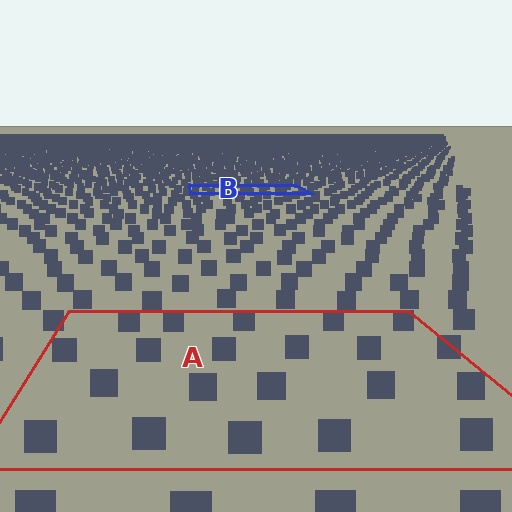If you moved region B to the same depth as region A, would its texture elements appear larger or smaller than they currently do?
They would appear larger. At a closer depth, the same texture elements are projected at a bigger on-screen size.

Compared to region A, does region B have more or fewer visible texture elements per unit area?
Region B has more texture elements per unit area — they are packed more densely because it is farther away.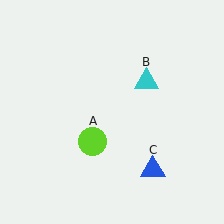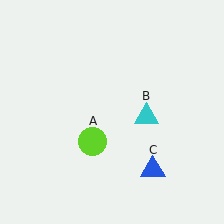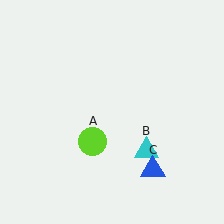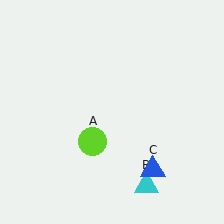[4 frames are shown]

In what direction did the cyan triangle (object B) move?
The cyan triangle (object B) moved down.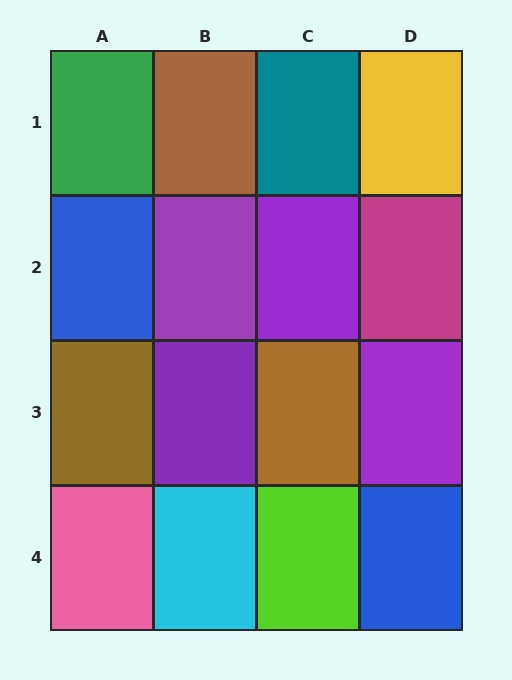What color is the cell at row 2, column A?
Blue.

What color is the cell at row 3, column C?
Brown.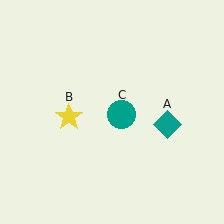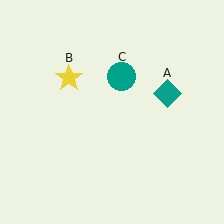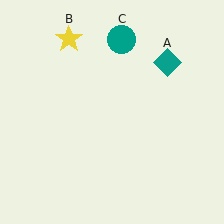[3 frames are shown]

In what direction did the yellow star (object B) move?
The yellow star (object B) moved up.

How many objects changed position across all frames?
3 objects changed position: teal diamond (object A), yellow star (object B), teal circle (object C).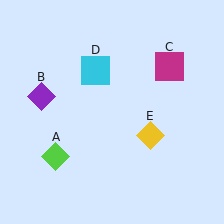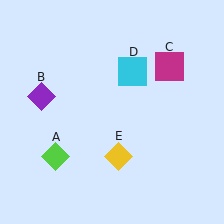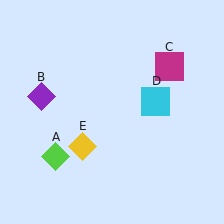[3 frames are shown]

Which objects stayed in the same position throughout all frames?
Lime diamond (object A) and purple diamond (object B) and magenta square (object C) remained stationary.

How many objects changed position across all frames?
2 objects changed position: cyan square (object D), yellow diamond (object E).